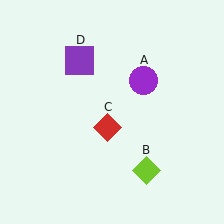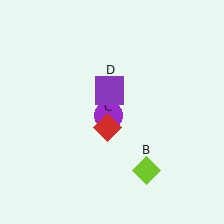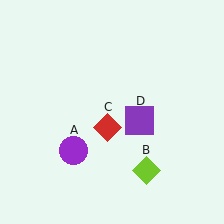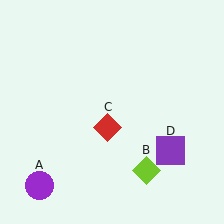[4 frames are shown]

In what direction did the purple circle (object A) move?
The purple circle (object A) moved down and to the left.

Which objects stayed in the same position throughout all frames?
Lime diamond (object B) and red diamond (object C) remained stationary.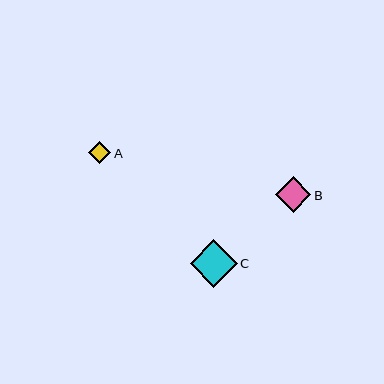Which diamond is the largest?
Diamond C is the largest with a size of approximately 47 pixels.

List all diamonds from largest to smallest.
From largest to smallest: C, B, A.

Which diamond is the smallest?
Diamond A is the smallest with a size of approximately 22 pixels.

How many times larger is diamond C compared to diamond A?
Diamond C is approximately 2.1 times the size of diamond A.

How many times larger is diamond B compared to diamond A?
Diamond B is approximately 1.6 times the size of diamond A.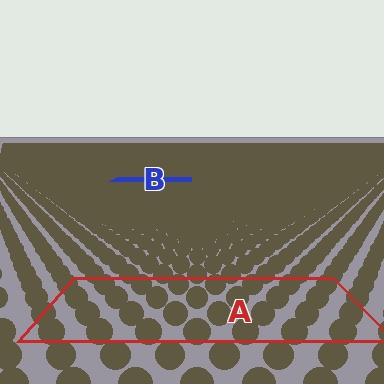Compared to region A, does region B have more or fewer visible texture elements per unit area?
Region B has more texture elements per unit area — they are packed more densely because it is farther away.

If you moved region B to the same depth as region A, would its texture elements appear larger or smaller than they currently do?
They would appear larger. At a closer depth, the same texture elements are projected at a bigger on-screen size.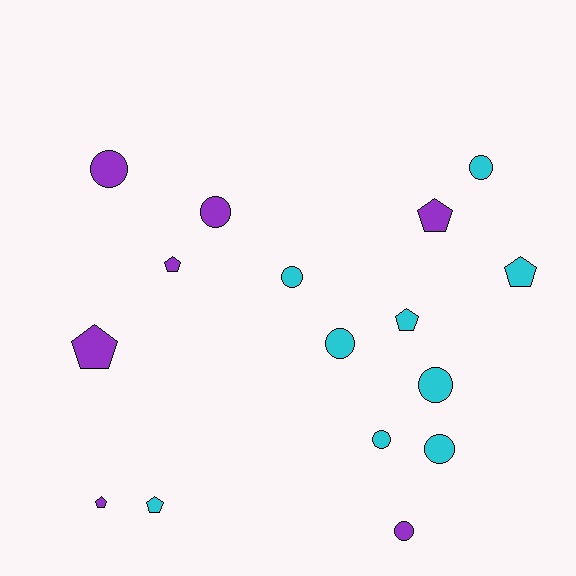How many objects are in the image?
There are 16 objects.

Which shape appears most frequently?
Circle, with 9 objects.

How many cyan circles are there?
There are 6 cyan circles.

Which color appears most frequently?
Cyan, with 9 objects.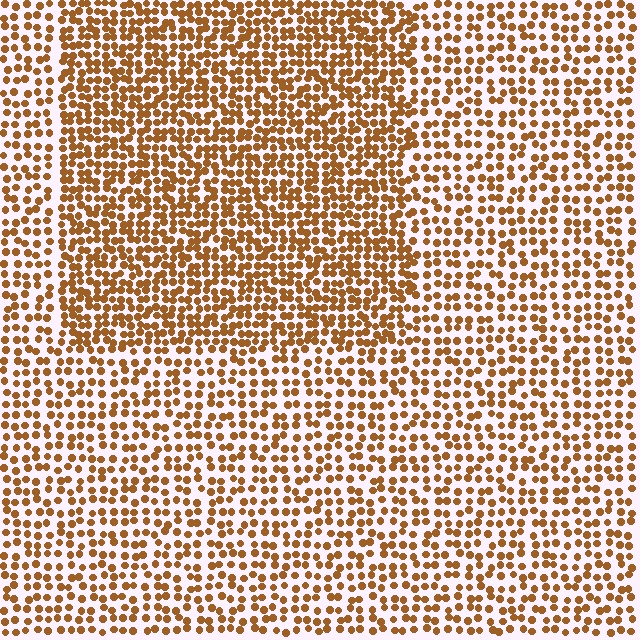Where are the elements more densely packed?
The elements are more densely packed inside the rectangle boundary.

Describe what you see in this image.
The image contains small brown elements arranged at two different densities. A rectangle-shaped region is visible where the elements are more densely packed than the surrounding area.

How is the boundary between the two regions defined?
The boundary is defined by a change in element density (approximately 1.6x ratio). All elements are the same color, size, and shape.